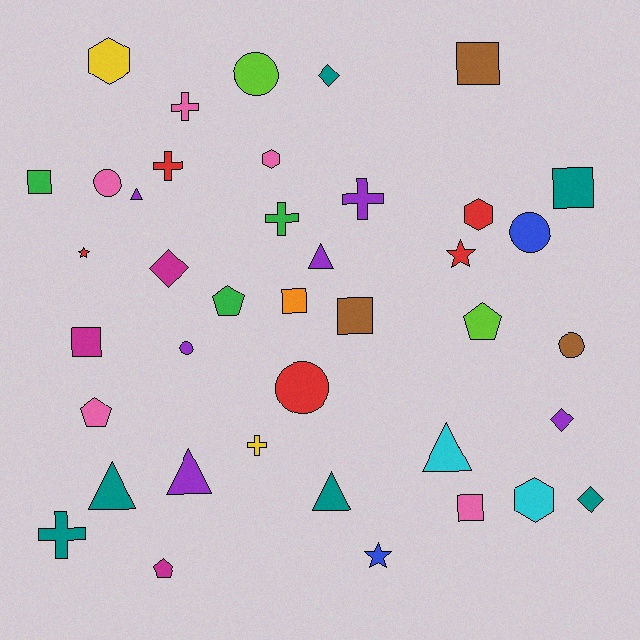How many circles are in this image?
There are 6 circles.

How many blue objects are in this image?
There are 2 blue objects.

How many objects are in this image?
There are 40 objects.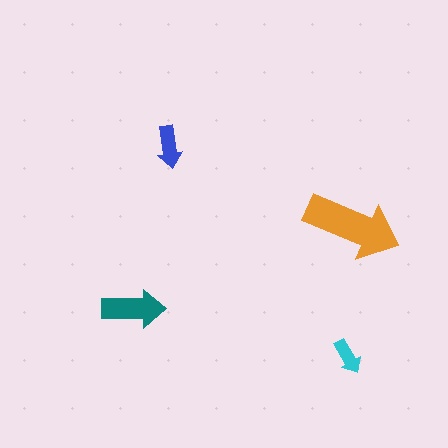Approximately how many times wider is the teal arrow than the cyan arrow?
About 2 times wider.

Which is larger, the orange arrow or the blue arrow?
The orange one.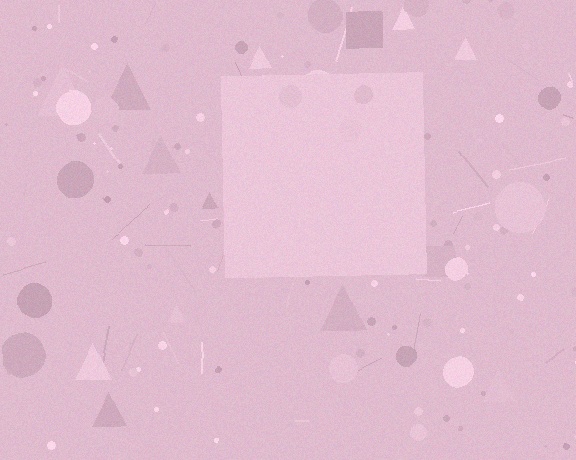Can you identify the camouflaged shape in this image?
The camouflaged shape is a square.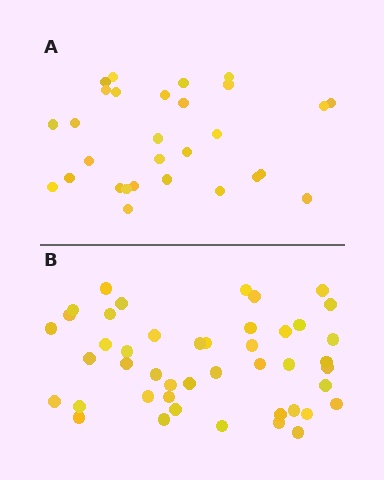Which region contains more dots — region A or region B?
Region B (the bottom region) has more dots.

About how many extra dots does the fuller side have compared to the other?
Region B has approximately 15 more dots than region A.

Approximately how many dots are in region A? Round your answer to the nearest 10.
About 30 dots. (The exact count is 29, which rounds to 30.)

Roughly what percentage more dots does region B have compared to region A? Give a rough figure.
About 55% more.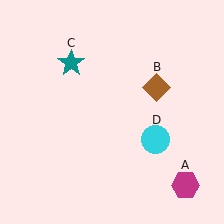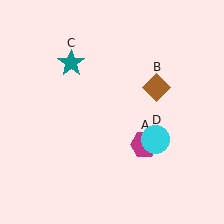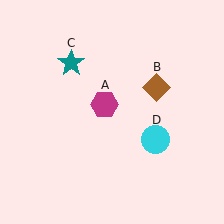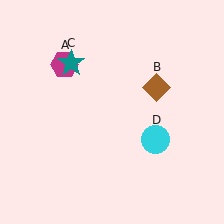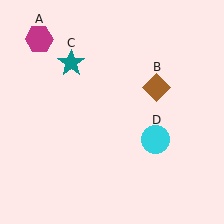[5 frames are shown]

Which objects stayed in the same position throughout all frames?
Brown diamond (object B) and teal star (object C) and cyan circle (object D) remained stationary.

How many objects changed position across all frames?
1 object changed position: magenta hexagon (object A).